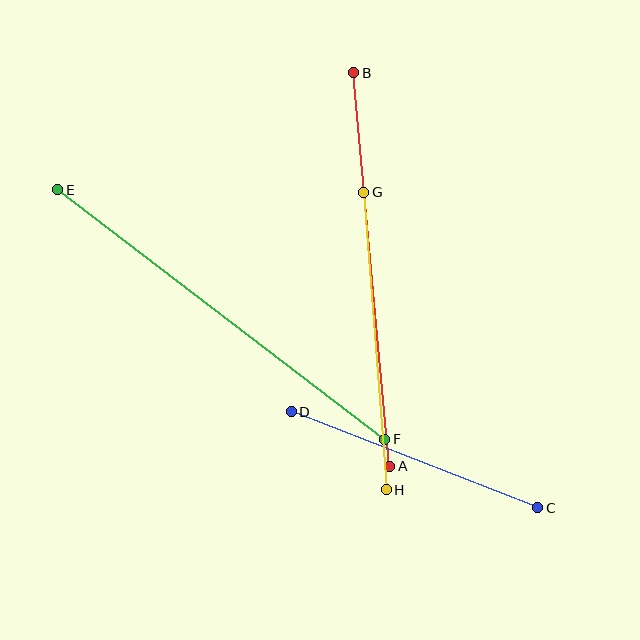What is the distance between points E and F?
The distance is approximately 411 pixels.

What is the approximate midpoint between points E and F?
The midpoint is at approximately (221, 315) pixels.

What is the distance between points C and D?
The distance is approximately 264 pixels.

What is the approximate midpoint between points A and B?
The midpoint is at approximately (372, 270) pixels.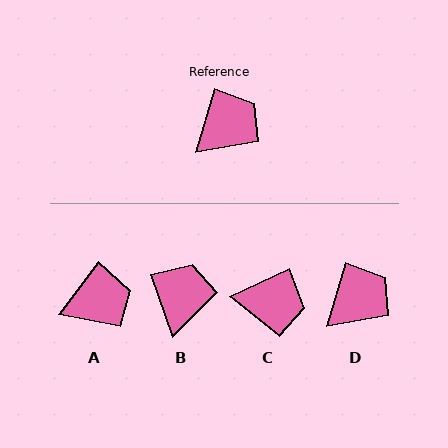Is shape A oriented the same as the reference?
No, it is off by about 21 degrees.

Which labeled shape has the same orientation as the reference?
D.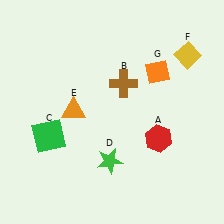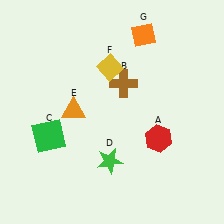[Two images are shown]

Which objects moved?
The objects that moved are: the yellow diamond (F), the orange diamond (G).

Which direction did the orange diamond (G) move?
The orange diamond (G) moved up.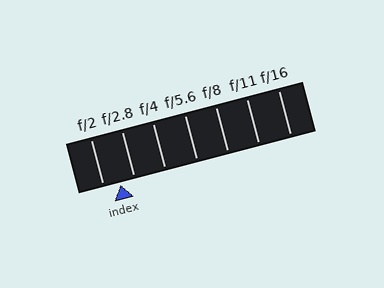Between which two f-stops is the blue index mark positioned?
The index mark is between f/2 and f/2.8.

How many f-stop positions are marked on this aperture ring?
There are 7 f-stop positions marked.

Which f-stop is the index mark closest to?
The index mark is closest to f/2.8.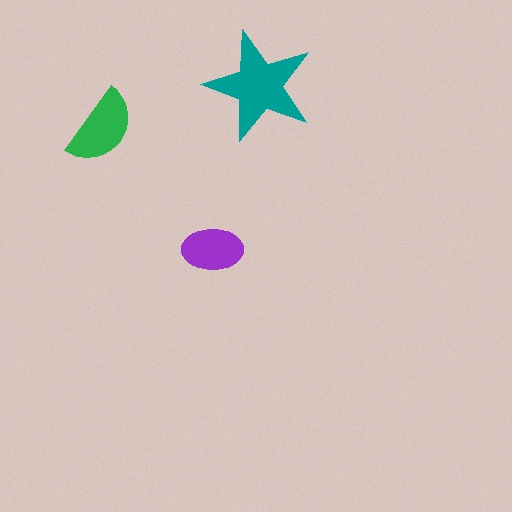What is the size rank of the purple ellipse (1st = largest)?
3rd.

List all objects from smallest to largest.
The purple ellipse, the green semicircle, the teal star.